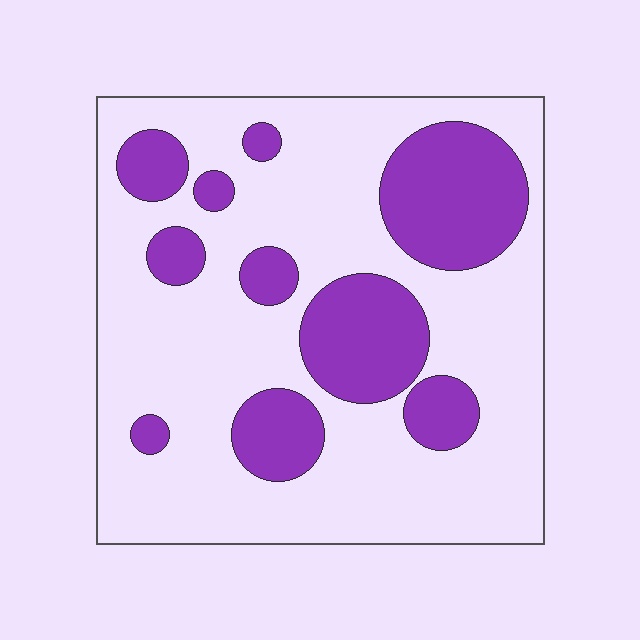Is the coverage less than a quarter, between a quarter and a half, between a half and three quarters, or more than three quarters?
Between a quarter and a half.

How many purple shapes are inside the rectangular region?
10.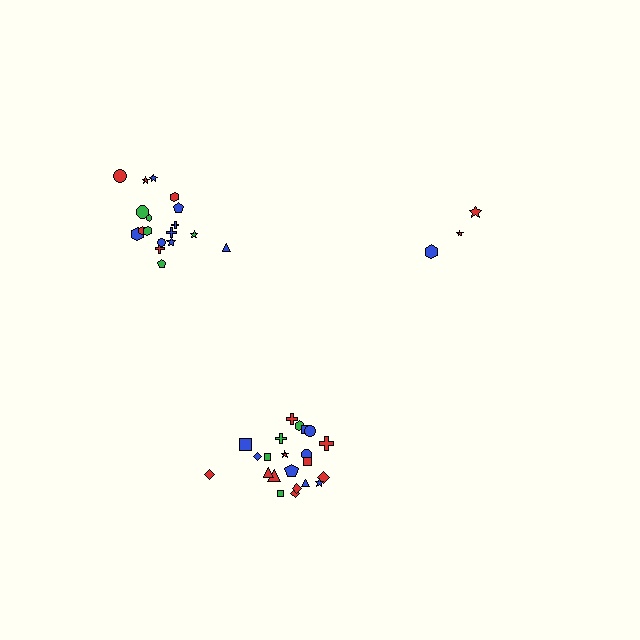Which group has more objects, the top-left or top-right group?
The top-left group.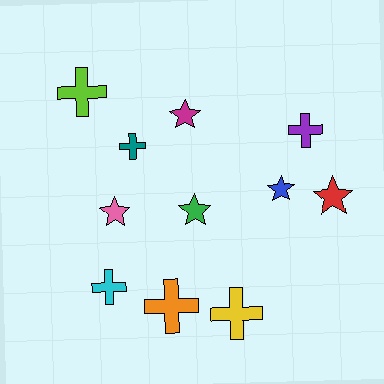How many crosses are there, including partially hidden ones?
There are 6 crosses.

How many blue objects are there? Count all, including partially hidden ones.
There is 1 blue object.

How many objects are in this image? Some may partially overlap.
There are 11 objects.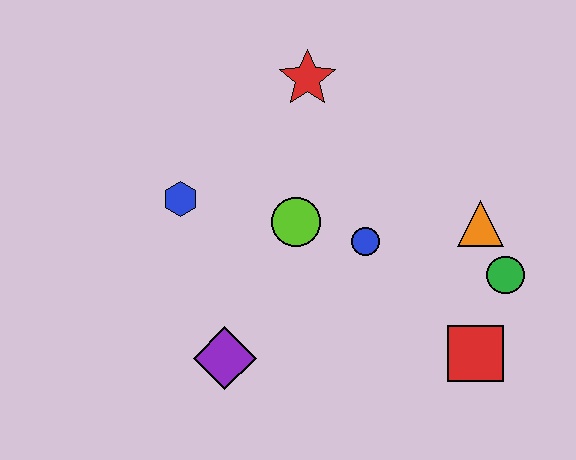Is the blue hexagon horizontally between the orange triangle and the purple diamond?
No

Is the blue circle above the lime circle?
No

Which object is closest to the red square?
The green circle is closest to the red square.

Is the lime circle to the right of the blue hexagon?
Yes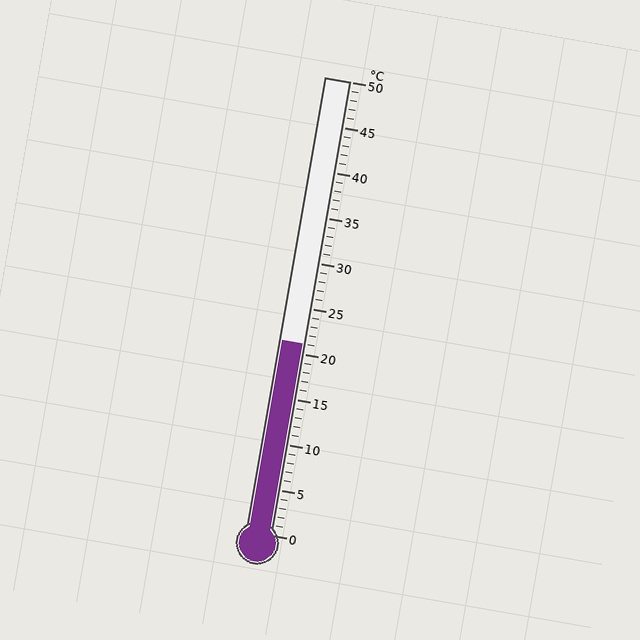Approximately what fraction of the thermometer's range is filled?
The thermometer is filled to approximately 40% of its range.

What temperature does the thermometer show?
The thermometer shows approximately 21°C.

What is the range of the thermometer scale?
The thermometer scale ranges from 0°C to 50°C.